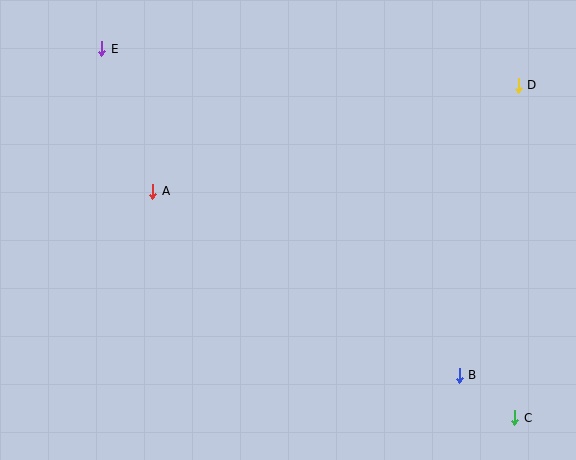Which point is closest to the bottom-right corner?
Point C is closest to the bottom-right corner.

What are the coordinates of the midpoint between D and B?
The midpoint between D and B is at (489, 230).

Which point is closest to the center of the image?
Point A at (153, 191) is closest to the center.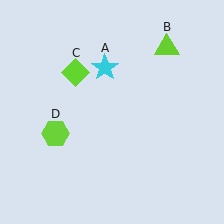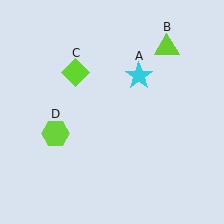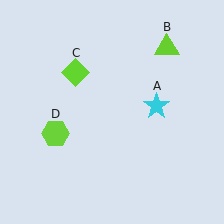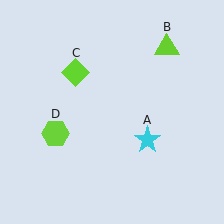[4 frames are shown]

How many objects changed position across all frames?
1 object changed position: cyan star (object A).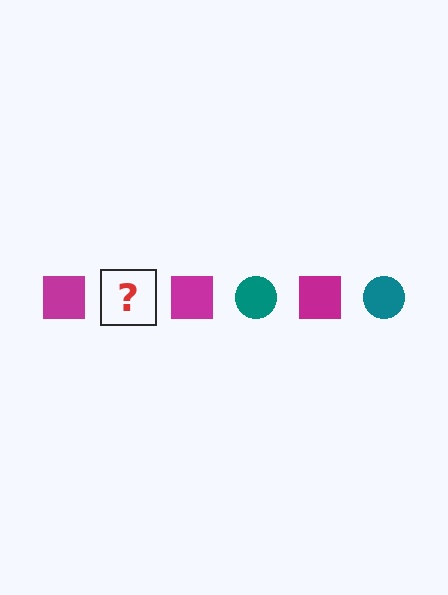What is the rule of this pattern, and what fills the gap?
The rule is that the pattern alternates between magenta square and teal circle. The gap should be filled with a teal circle.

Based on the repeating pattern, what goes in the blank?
The blank should be a teal circle.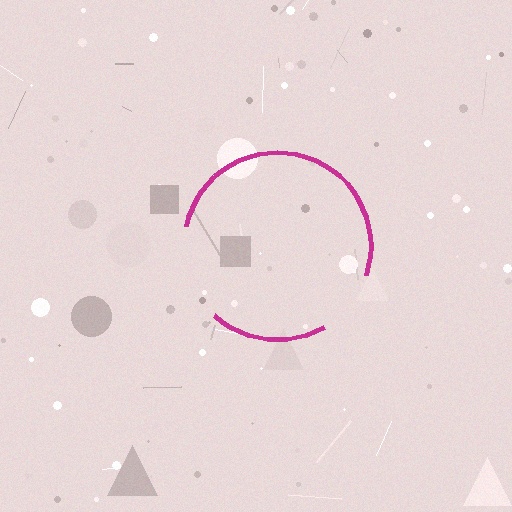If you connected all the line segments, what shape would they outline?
They would outline a circle.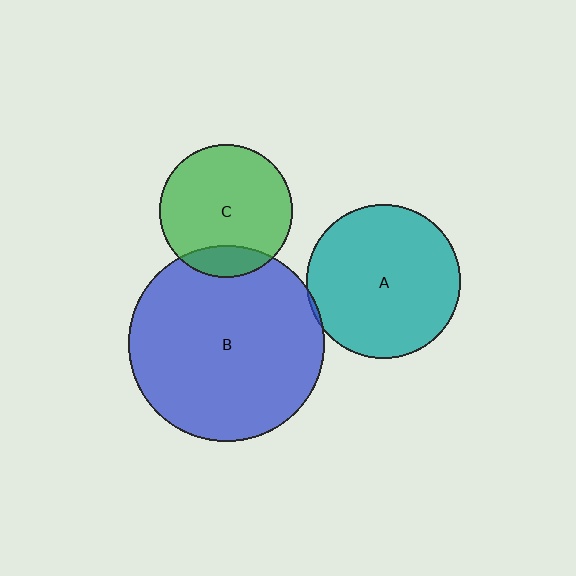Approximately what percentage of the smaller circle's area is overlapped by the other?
Approximately 5%.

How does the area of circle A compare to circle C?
Approximately 1.3 times.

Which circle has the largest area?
Circle B (blue).